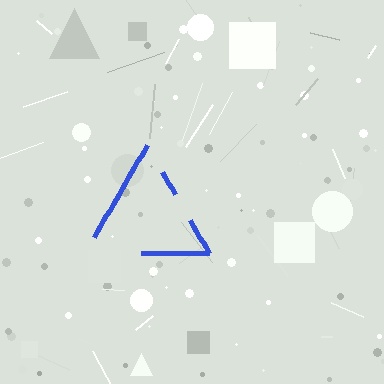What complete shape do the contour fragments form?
The contour fragments form a triangle.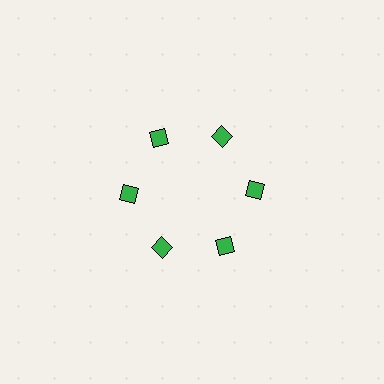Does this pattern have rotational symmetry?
Yes, this pattern has 6-fold rotational symmetry. It looks the same after rotating 60 degrees around the center.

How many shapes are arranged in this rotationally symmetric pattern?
There are 6 shapes, arranged in 6 groups of 1.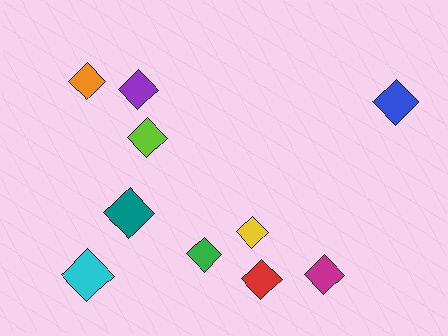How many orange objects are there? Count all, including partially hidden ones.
There is 1 orange object.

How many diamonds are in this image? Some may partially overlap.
There are 10 diamonds.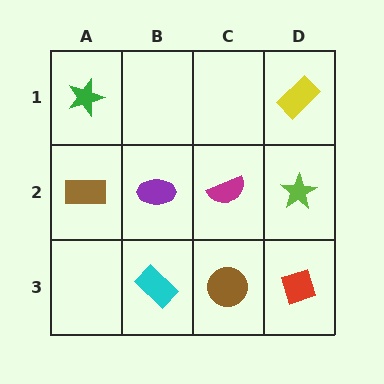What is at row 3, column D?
A red diamond.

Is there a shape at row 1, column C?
No, that cell is empty.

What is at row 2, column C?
A magenta semicircle.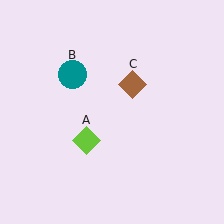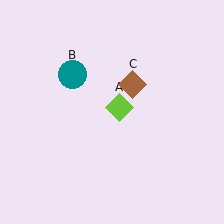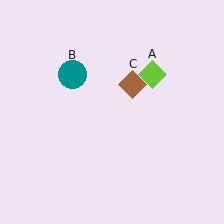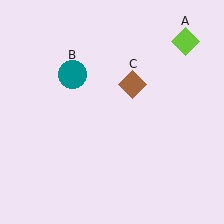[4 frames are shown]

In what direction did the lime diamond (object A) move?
The lime diamond (object A) moved up and to the right.